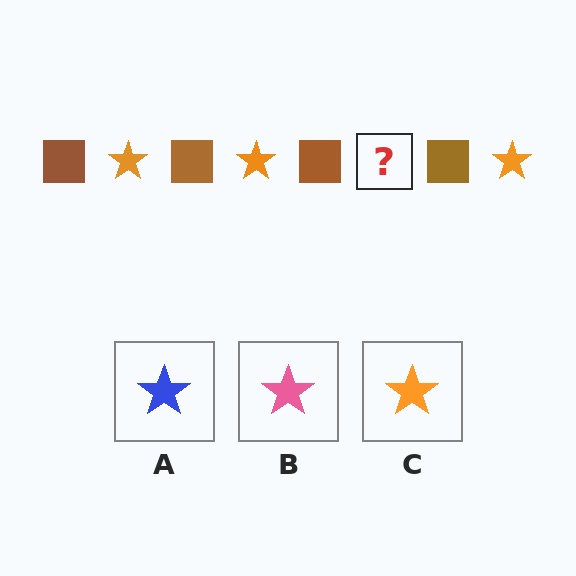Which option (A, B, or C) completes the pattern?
C.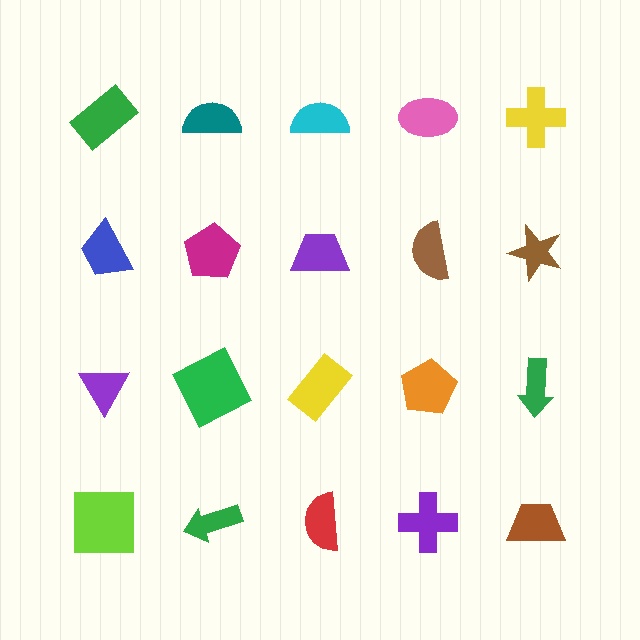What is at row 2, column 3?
A purple trapezoid.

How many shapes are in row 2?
5 shapes.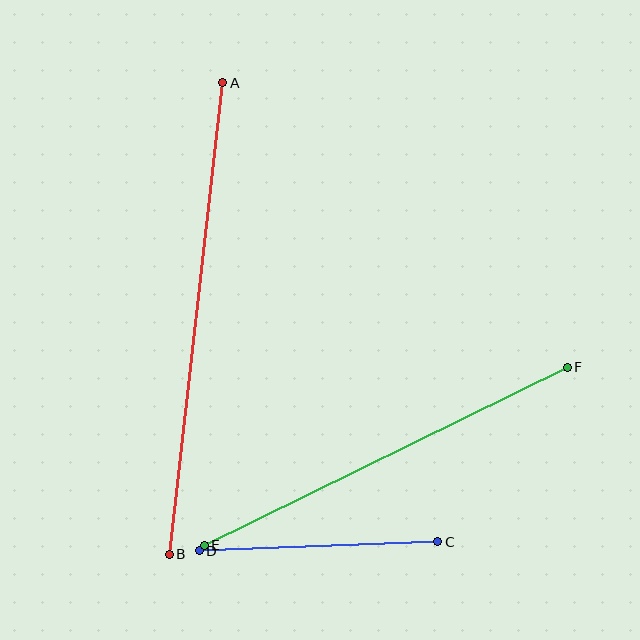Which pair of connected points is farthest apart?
Points A and B are farthest apart.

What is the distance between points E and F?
The distance is approximately 404 pixels.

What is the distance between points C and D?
The distance is approximately 239 pixels.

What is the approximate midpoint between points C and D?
The midpoint is at approximately (319, 546) pixels.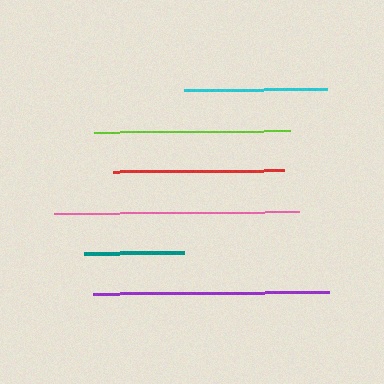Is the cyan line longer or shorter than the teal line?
The cyan line is longer than the teal line.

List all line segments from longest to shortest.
From longest to shortest: pink, purple, lime, red, cyan, teal.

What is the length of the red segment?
The red segment is approximately 171 pixels long.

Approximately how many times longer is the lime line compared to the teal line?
The lime line is approximately 2.0 times the length of the teal line.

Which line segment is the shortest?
The teal line is the shortest at approximately 100 pixels.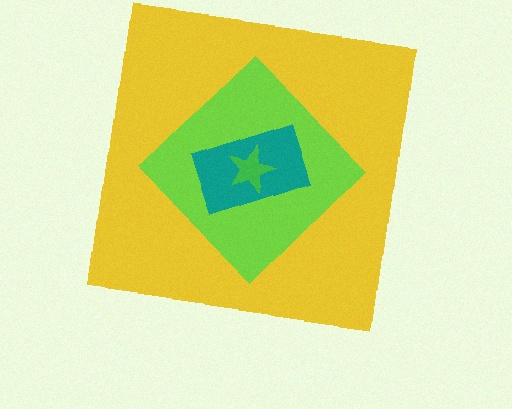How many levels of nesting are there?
4.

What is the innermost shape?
The green star.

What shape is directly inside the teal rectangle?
The green star.